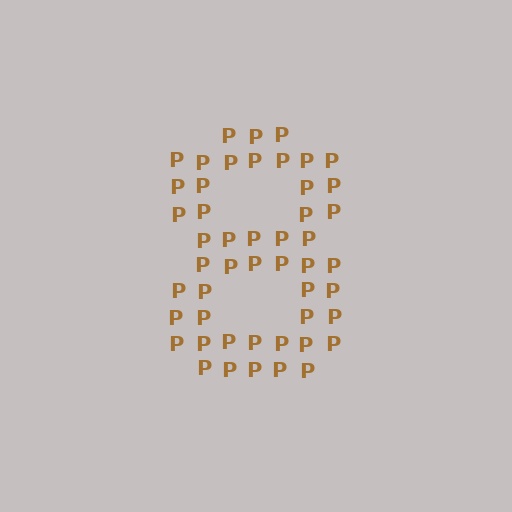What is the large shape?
The large shape is the digit 8.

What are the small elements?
The small elements are letter P's.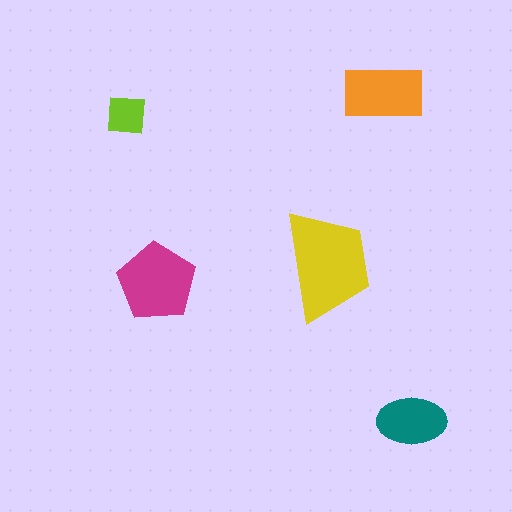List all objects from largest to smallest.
The yellow trapezoid, the magenta pentagon, the orange rectangle, the teal ellipse, the lime square.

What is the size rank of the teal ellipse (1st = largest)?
4th.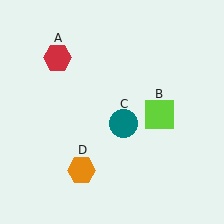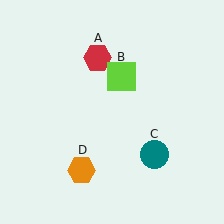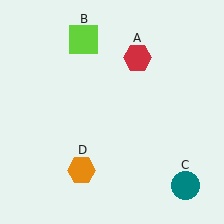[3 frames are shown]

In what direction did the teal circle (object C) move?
The teal circle (object C) moved down and to the right.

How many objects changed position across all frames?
3 objects changed position: red hexagon (object A), lime square (object B), teal circle (object C).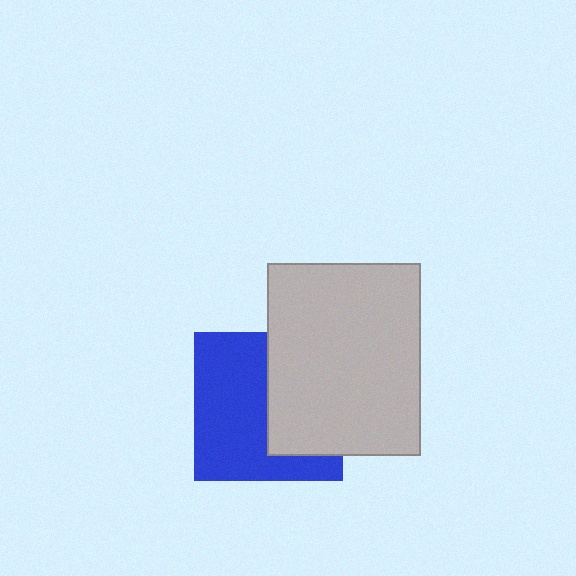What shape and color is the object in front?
The object in front is a light gray rectangle.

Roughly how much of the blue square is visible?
About half of it is visible (roughly 58%).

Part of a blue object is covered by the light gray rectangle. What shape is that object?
It is a square.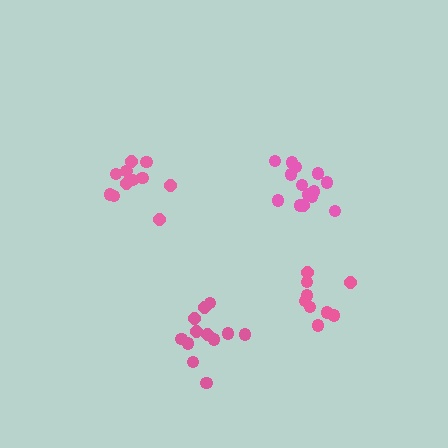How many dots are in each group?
Group 1: 11 dots, Group 2: 9 dots, Group 3: 15 dots, Group 4: 12 dots (47 total).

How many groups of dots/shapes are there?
There are 4 groups.